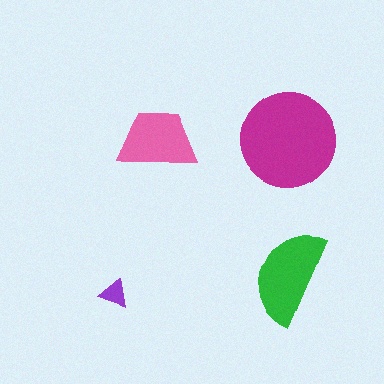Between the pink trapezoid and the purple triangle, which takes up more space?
The pink trapezoid.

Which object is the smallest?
The purple triangle.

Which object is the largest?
The magenta circle.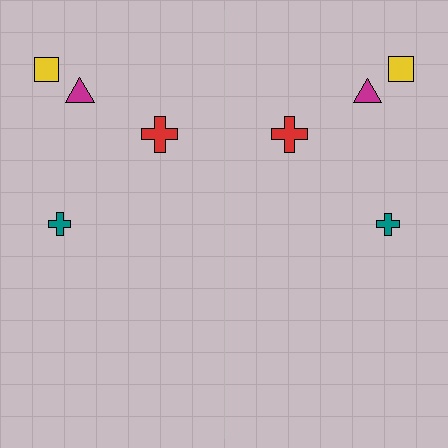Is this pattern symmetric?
Yes, this pattern has bilateral (reflection) symmetry.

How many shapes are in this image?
There are 8 shapes in this image.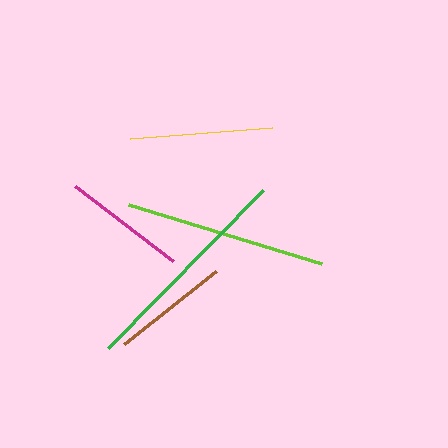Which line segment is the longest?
The green line is the longest at approximately 222 pixels.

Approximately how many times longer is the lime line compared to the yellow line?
The lime line is approximately 1.4 times the length of the yellow line.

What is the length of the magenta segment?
The magenta segment is approximately 123 pixels long.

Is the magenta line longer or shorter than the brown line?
The magenta line is longer than the brown line.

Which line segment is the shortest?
The brown line is the shortest at approximately 118 pixels.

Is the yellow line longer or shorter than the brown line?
The yellow line is longer than the brown line.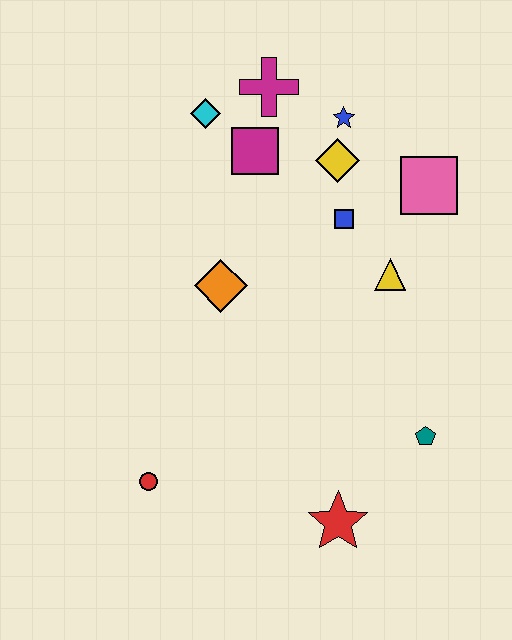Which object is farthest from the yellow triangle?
The red circle is farthest from the yellow triangle.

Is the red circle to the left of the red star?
Yes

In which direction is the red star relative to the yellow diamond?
The red star is below the yellow diamond.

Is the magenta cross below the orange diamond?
No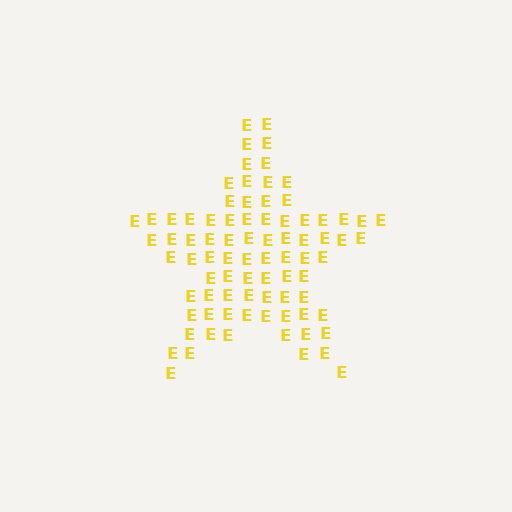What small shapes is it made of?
It is made of small letter E's.